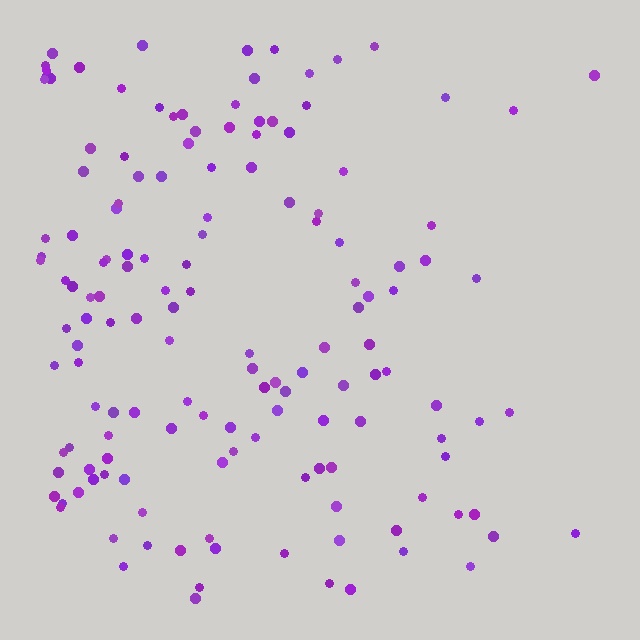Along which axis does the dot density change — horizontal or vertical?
Horizontal.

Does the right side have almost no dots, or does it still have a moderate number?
Still a moderate number, just noticeably fewer than the left.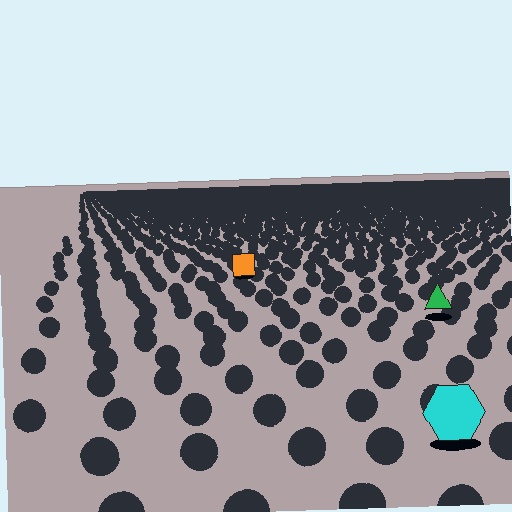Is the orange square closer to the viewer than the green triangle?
No. The green triangle is closer — you can tell from the texture gradient: the ground texture is coarser near it.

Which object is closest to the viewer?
The cyan hexagon is closest. The texture marks near it are larger and more spread out.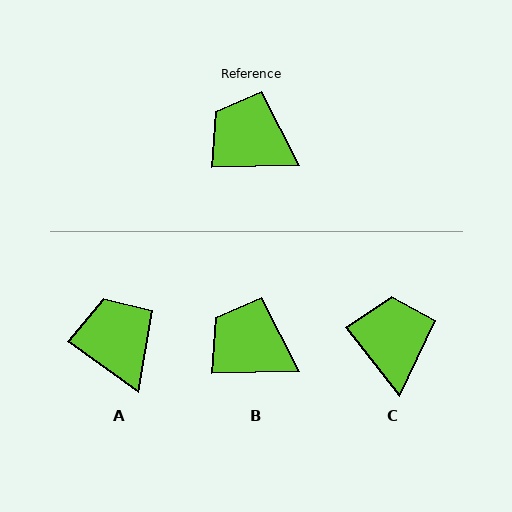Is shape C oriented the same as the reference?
No, it is off by about 53 degrees.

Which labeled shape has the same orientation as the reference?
B.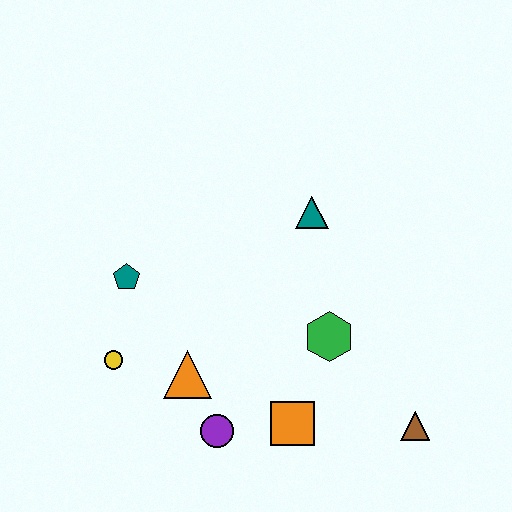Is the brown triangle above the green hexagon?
No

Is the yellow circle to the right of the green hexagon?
No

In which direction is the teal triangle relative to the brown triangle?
The teal triangle is above the brown triangle.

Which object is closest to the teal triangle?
The green hexagon is closest to the teal triangle.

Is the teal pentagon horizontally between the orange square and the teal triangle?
No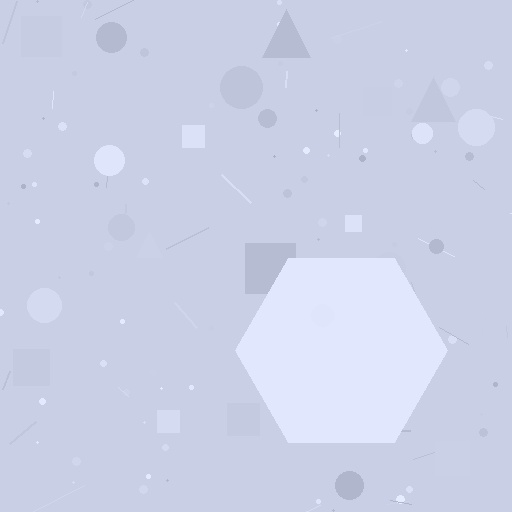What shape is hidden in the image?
A hexagon is hidden in the image.